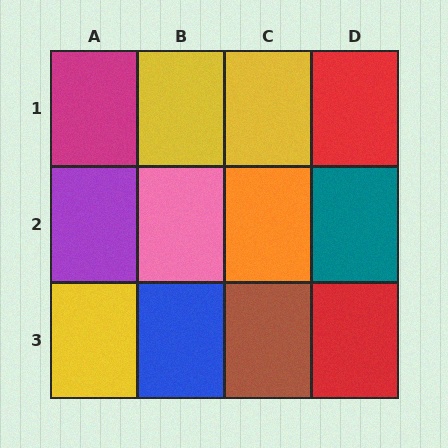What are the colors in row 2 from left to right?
Purple, pink, orange, teal.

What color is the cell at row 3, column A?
Yellow.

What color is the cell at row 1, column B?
Yellow.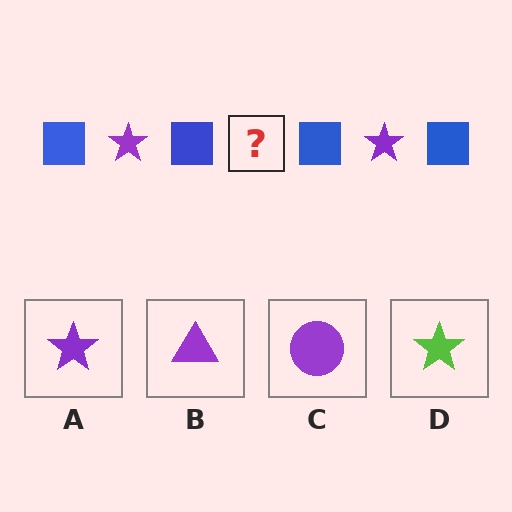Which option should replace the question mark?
Option A.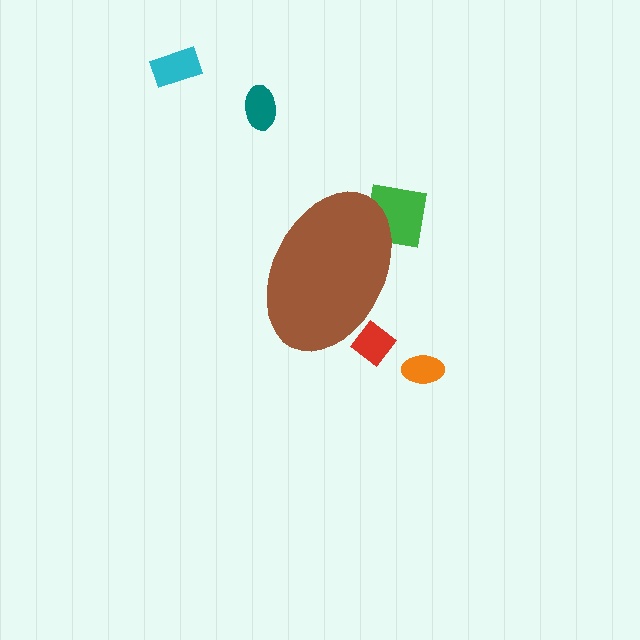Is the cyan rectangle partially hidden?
No, the cyan rectangle is fully visible.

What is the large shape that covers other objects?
A brown ellipse.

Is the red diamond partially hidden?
Yes, the red diamond is partially hidden behind the brown ellipse.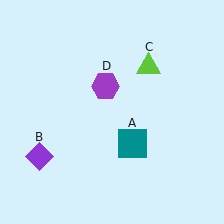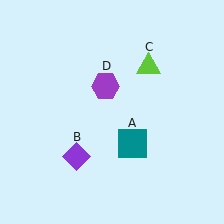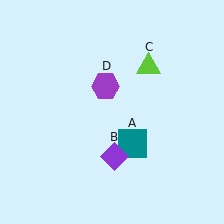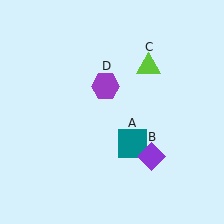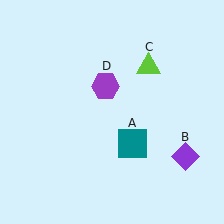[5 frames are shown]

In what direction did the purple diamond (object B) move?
The purple diamond (object B) moved right.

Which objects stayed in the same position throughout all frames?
Teal square (object A) and lime triangle (object C) and purple hexagon (object D) remained stationary.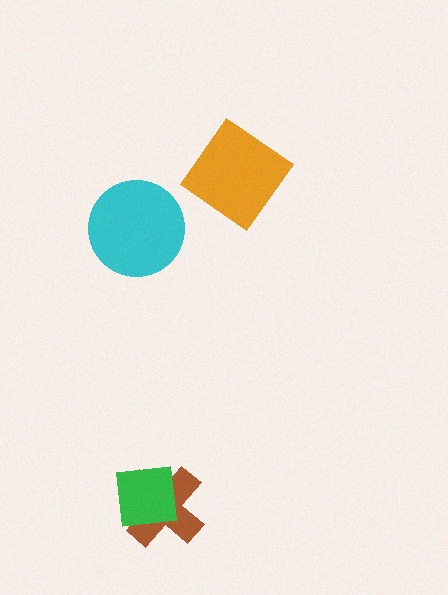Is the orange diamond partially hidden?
No, no other shape covers it.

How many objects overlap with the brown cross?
1 object overlaps with the brown cross.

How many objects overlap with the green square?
1 object overlaps with the green square.